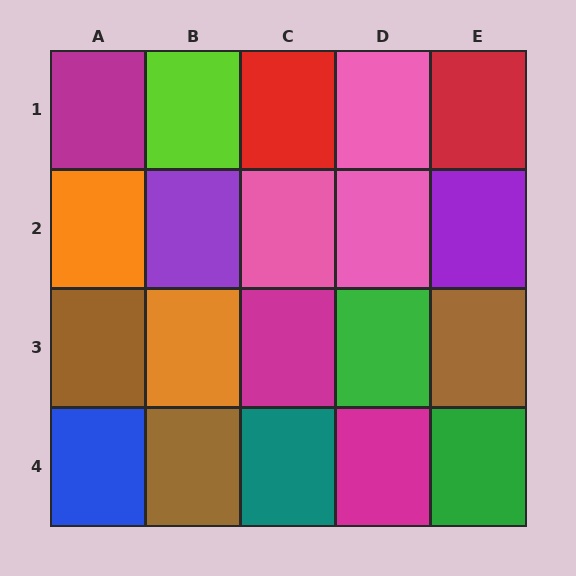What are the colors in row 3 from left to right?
Brown, orange, magenta, green, brown.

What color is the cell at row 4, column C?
Teal.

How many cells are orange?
2 cells are orange.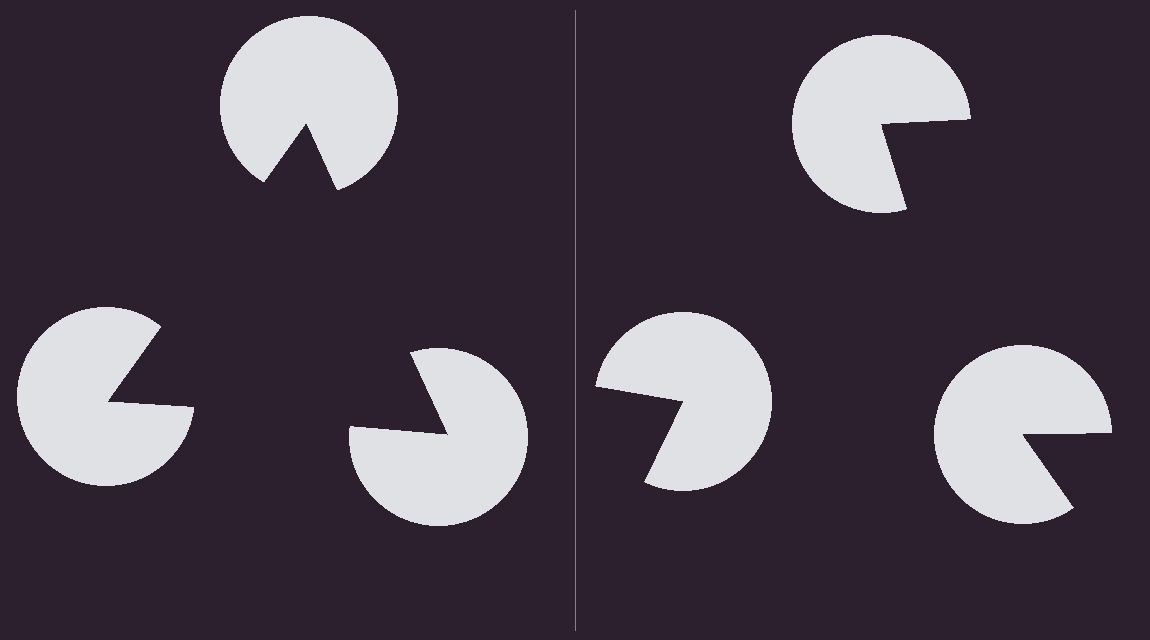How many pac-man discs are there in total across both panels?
6 — 3 on each side.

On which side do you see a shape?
An illusory triangle appears on the left side. On the right side the wedge cuts are rotated, so no coherent shape forms.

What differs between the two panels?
The pac-man discs are positioned identically on both sides; only the wedge orientations differ. On the left they align to a triangle; on the right they are misaligned.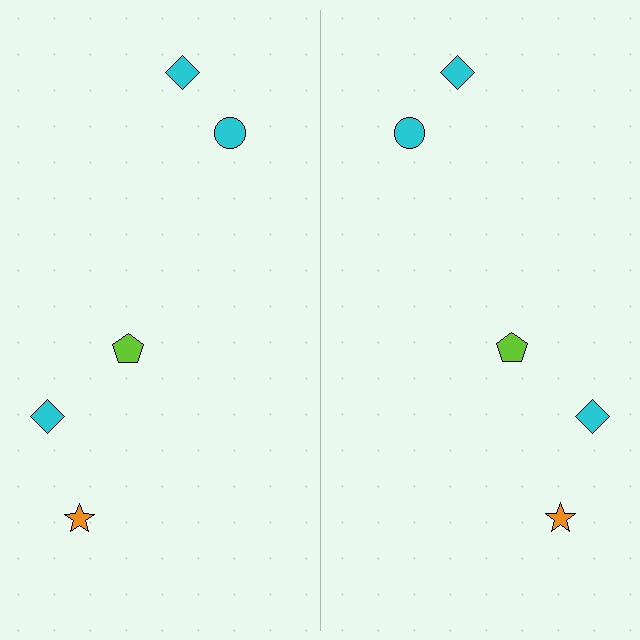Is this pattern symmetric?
Yes, this pattern has bilateral (reflection) symmetry.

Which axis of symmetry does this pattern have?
The pattern has a vertical axis of symmetry running through the center of the image.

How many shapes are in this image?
There are 10 shapes in this image.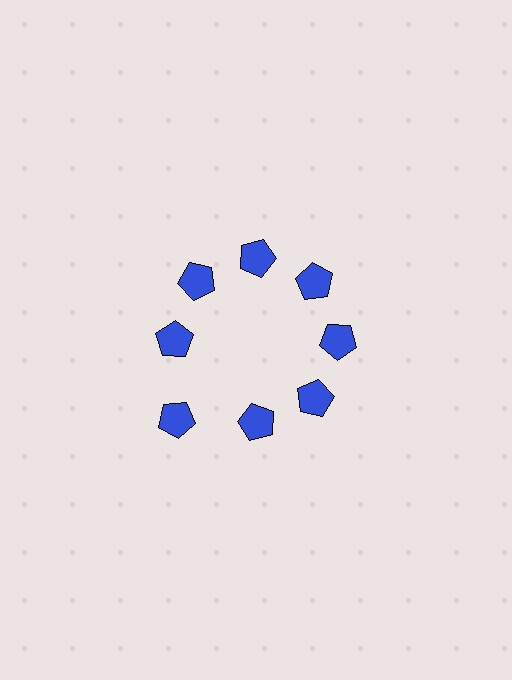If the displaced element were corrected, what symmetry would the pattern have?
It would have 8-fold rotational symmetry — the pattern would map onto itself every 45 degrees.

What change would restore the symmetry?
The symmetry would be restored by moving it inward, back onto the ring so that all 8 pentagons sit at equal angles and equal distance from the center.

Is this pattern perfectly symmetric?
No. The 8 blue pentagons are arranged in a ring, but one element near the 8 o'clock position is pushed outward from the center, breaking the 8-fold rotational symmetry.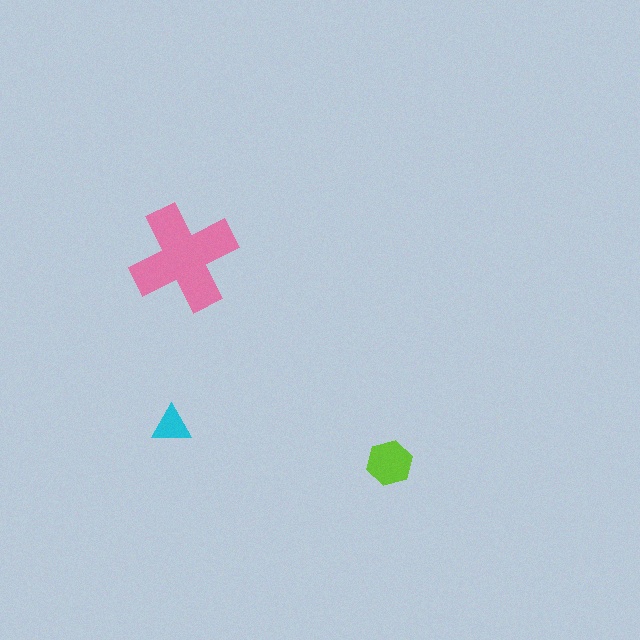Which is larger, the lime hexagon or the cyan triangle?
The lime hexagon.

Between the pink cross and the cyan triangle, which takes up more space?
The pink cross.